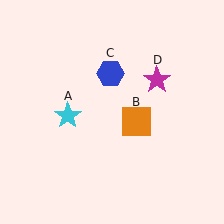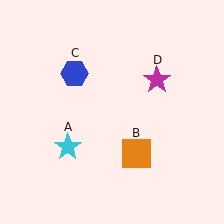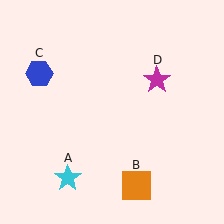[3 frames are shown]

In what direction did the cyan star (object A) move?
The cyan star (object A) moved down.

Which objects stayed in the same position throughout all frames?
Magenta star (object D) remained stationary.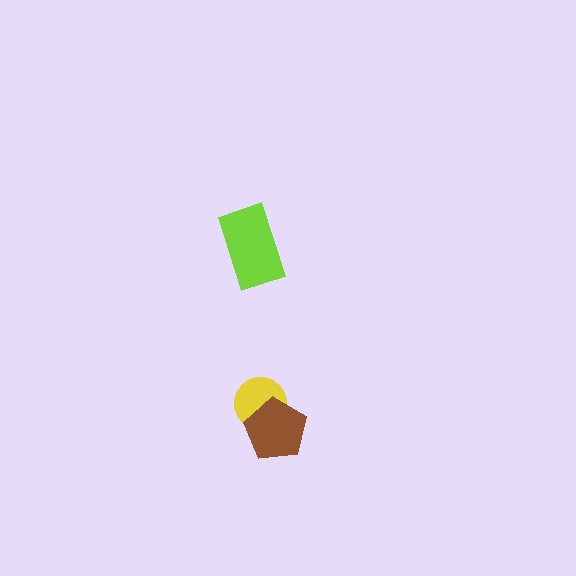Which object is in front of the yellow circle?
The brown pentagon is in front of the yellow circle.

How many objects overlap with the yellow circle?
1 object overlaps with the yellow circle.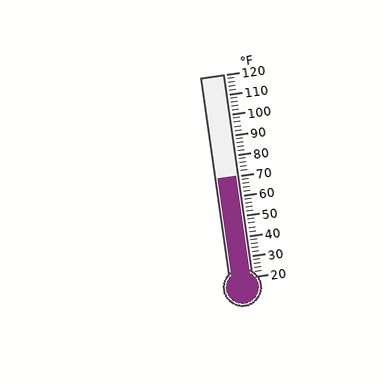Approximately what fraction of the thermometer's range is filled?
The thermometer is filled to approximately 50% of its range.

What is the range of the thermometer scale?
The thermometer scale ranges from 20°F to 120°F.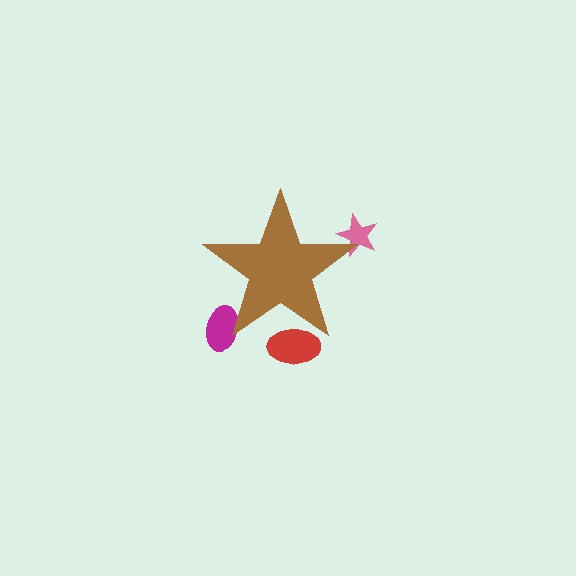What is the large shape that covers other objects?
A brown star.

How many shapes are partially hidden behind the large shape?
3 shapes are partially hidden.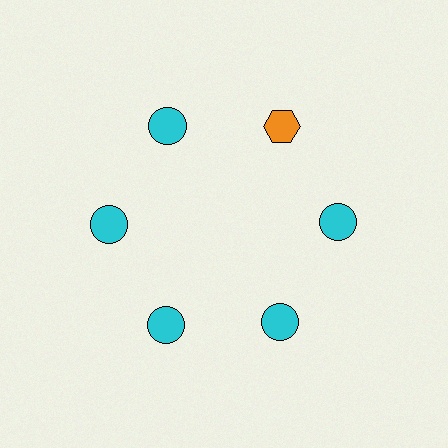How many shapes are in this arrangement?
There are 6 shapes arranged in a ring pattern.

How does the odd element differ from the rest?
It differs in both color (orange instead of cyan) and shape (hexagon instead of circle).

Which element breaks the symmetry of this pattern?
The orange hexagon at roughly the 1 o'clock position breaks the symmetry. All other shapes are cyan circles.